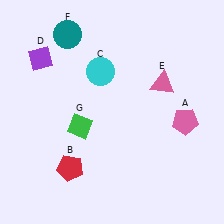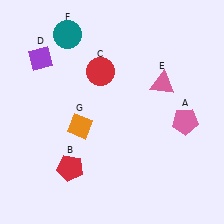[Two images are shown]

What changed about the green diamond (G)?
In Image 1, G is green. In Image 2, it changed to orange.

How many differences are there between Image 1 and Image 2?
There are 2 differences between the two images.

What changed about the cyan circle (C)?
In Image 1, C is cyan. In Image 2, it changed to red.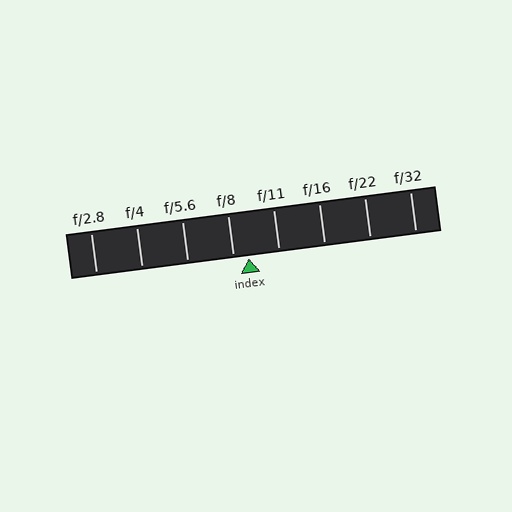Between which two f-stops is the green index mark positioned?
The index mark is between f/8 and f/11.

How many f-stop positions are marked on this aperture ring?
There are 8 f-stop positions marked.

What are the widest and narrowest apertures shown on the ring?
The widest aperture shown is f/2.8 and the narrowest is f/32.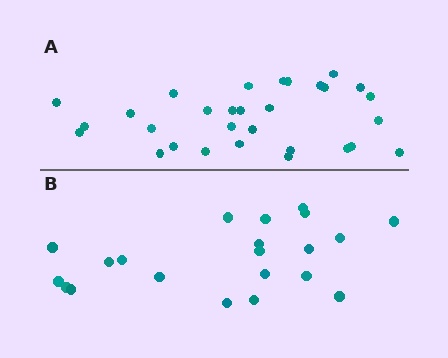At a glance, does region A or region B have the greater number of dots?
Region A (the top region) has more dots.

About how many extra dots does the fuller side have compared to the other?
Region A has roughly 8 or so more dots than region B.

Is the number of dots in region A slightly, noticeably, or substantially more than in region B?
Region A has noticeably more, but not dramatically so. The ratio is roughly 1.4 to 1.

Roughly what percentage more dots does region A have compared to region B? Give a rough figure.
About 45% more.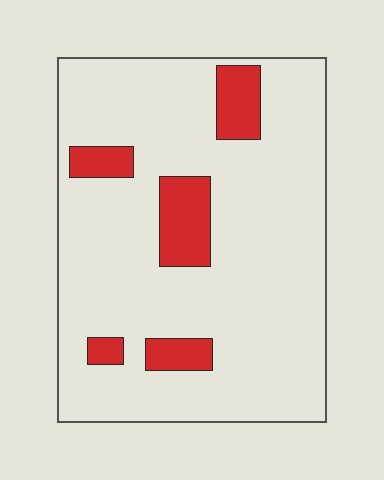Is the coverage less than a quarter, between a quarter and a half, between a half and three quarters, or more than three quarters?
Less than a quarter.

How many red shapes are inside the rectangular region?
5.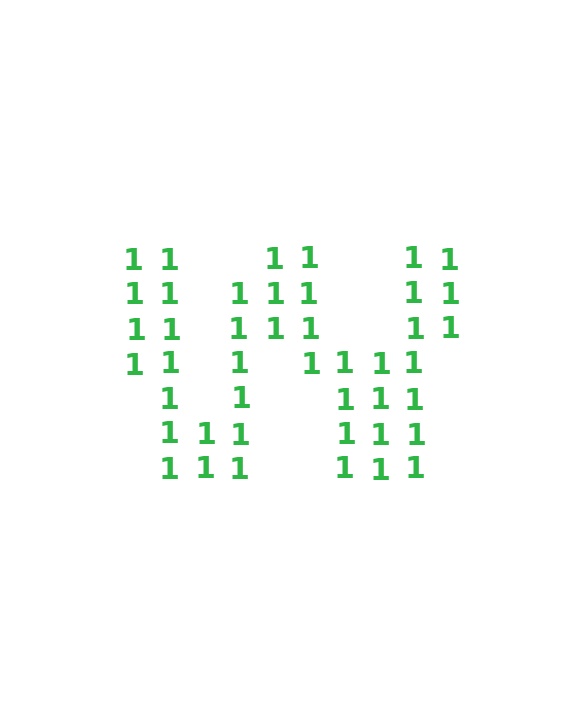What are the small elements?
The small elements are digit 1's.